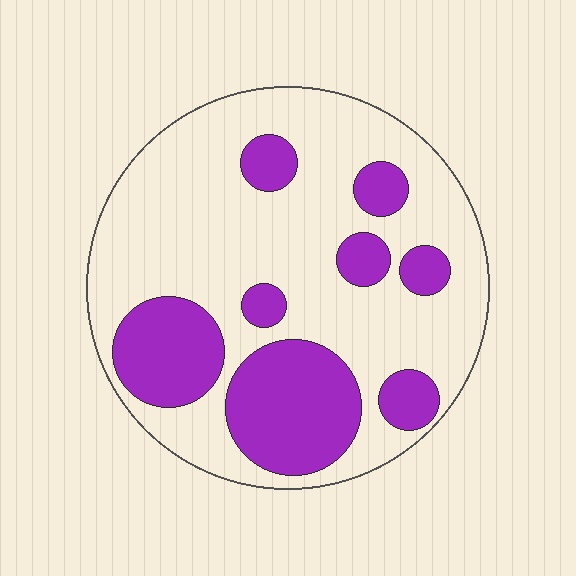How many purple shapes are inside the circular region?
8.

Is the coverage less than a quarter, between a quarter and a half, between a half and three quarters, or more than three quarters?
Between a quarter and a half.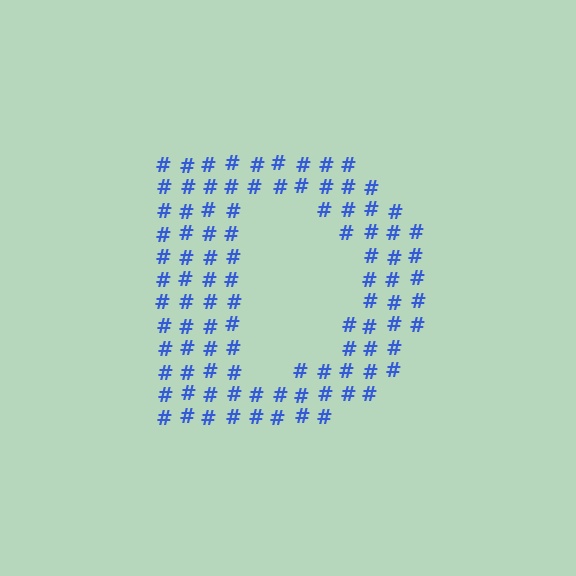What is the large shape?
The large shape is the letter D.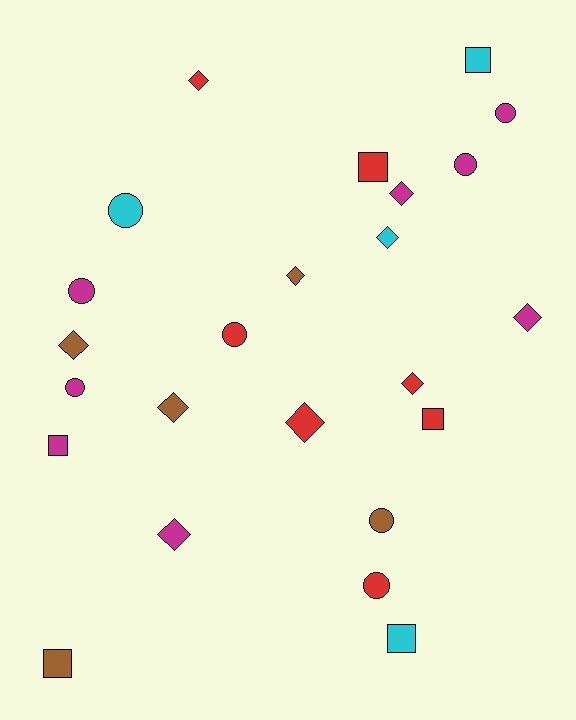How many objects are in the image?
There are 24 objects.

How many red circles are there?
There are 2 red circles.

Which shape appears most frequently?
Diamond, with 10 objects.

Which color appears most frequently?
Magenta, with 8 objects.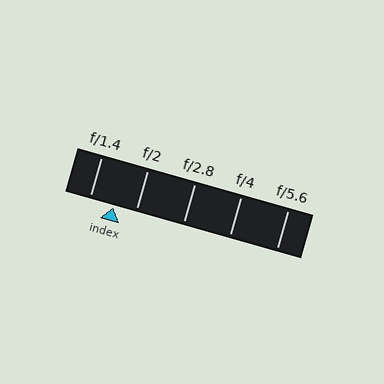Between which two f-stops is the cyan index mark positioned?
The index mark is between f/1.4 and f/2.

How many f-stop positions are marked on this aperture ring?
There are 5 f-stop positions marked.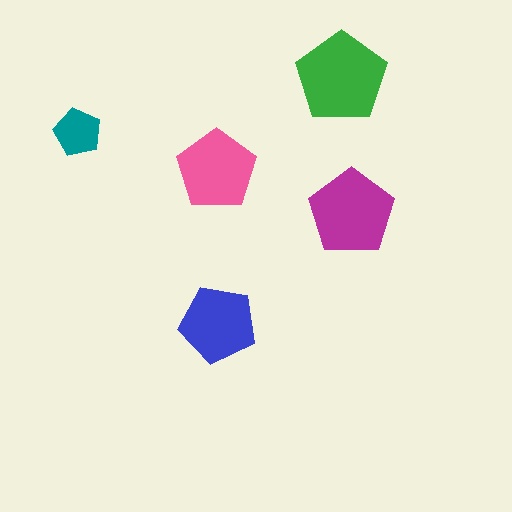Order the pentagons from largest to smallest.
the green one, the magenta one, the pink one, the blue one, the teal one.